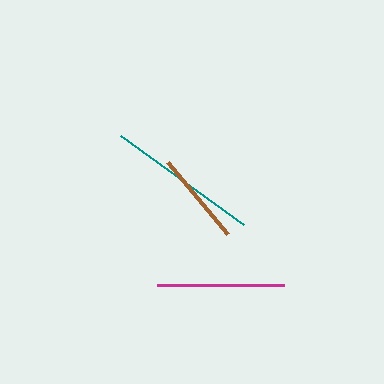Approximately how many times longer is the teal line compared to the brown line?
The teal line is approximately 1.6 times the length of the brown line.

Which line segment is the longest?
The teal line is the longest at approximately 152 pixels.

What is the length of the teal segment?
The teal segment is approximately 152 pixels long.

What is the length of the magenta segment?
The magenta segment is approximately 127 pixels long.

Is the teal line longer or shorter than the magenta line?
The teal line is longer than the magenta line.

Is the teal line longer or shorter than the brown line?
The teal line is longer than the brown line.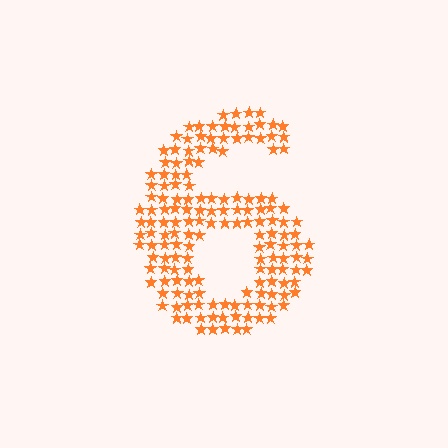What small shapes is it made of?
It is made of small stars.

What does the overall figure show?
The overall figure shows the digit 6.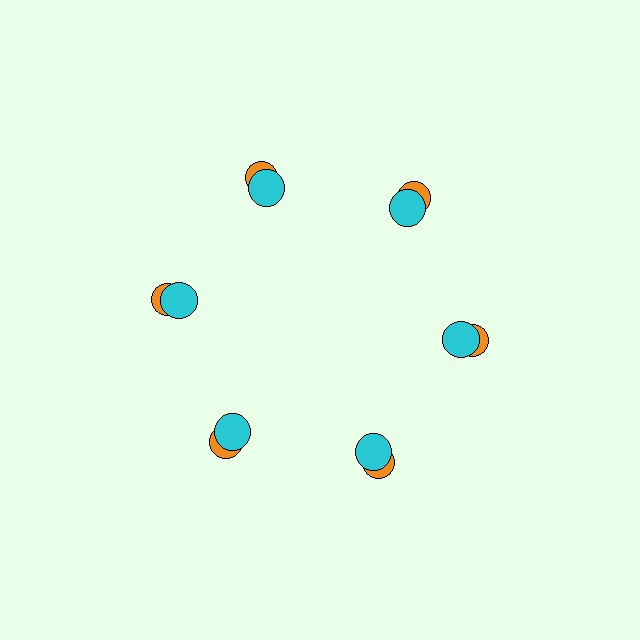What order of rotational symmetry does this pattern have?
This pattern has 6-fold rotational symmetry.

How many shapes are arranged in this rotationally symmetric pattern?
There are 12 shapes, arranged in 6 groups of 2.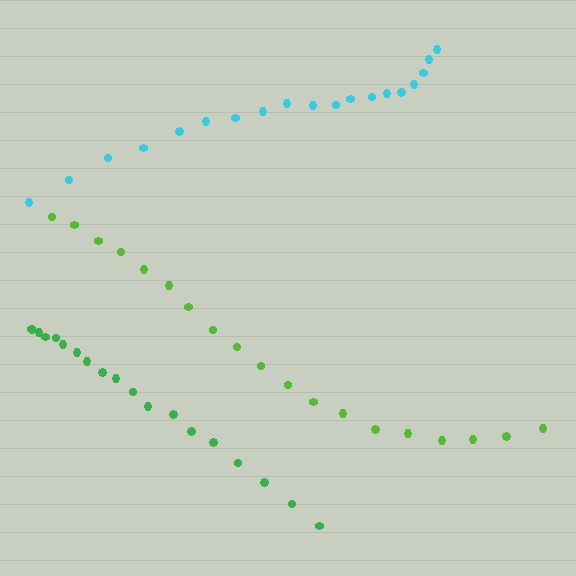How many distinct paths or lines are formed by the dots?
There are 3 distinct paths.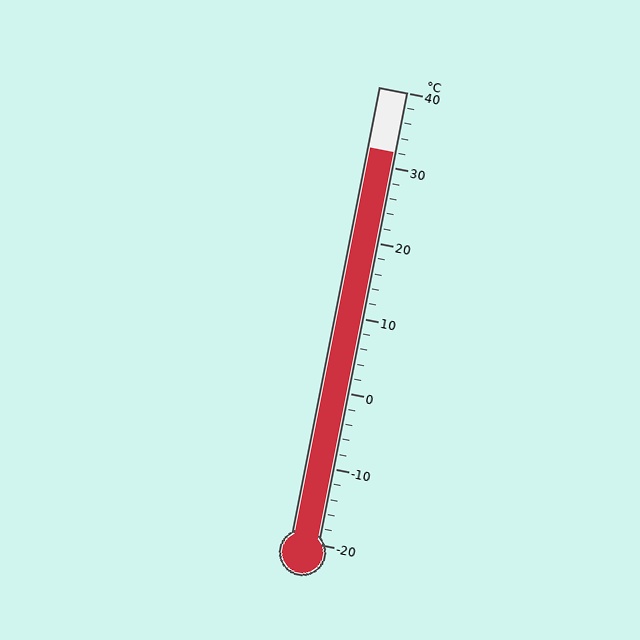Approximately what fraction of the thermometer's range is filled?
The thermometer is filled to approximately 85% of its range.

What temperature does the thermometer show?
The thermometer shows approximately 32°C.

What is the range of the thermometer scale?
The thermometer scale ranges from -20°C to 40°C.